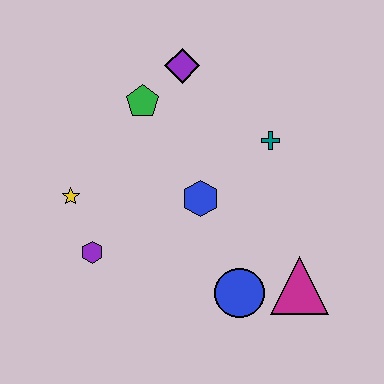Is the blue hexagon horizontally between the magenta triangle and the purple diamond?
Yes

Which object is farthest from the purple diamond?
The magenta triangle is farthest from the purple diamond.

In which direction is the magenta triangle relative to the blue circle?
The magenta triangle is to the right of the blue circle.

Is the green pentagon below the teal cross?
No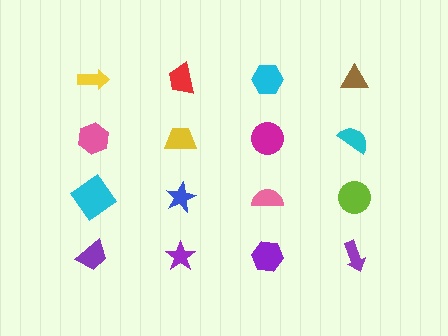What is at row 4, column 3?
A purple hexagon.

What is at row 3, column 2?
A blue star.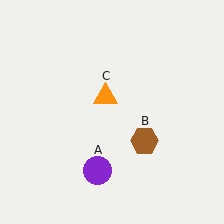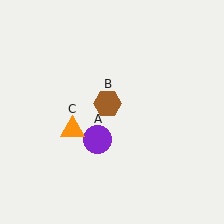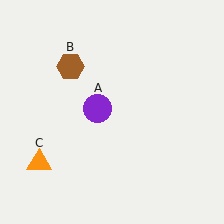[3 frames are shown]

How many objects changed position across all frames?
3 objects changed position: purple circle (object A), brown hexagon (object B), orange triangle (object C).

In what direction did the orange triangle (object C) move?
The orange triangle (object C) moved down and to the left.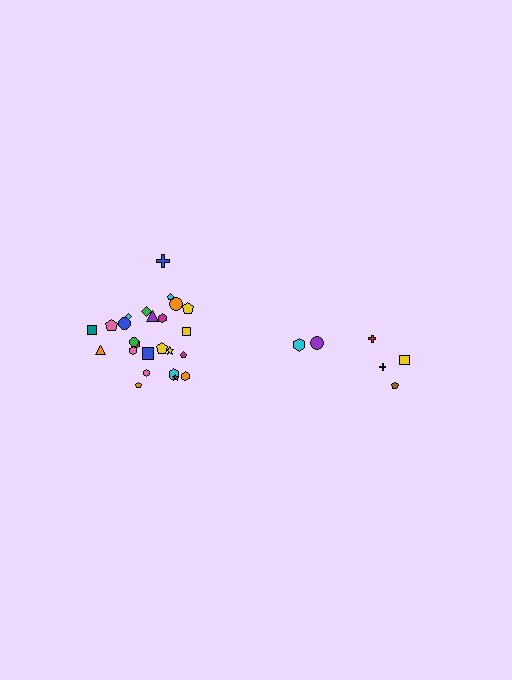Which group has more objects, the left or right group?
The left group.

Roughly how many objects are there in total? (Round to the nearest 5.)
Roughly 30 objects in total.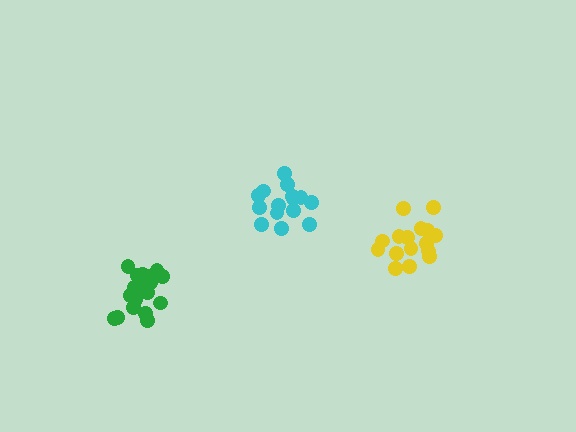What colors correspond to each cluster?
The clusters are colored: cyan, yellow, green.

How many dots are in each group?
Group 1: 15 dots, Group 2: 16 dots, Group 3: 20 dots (51 total).